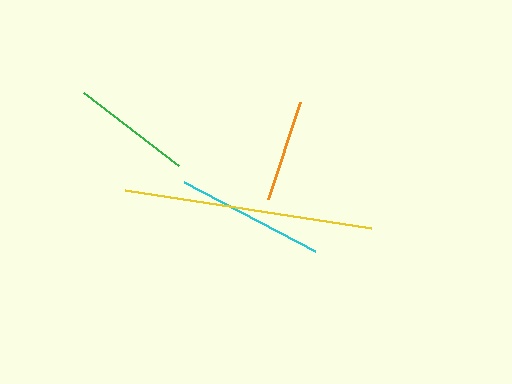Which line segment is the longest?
The yellow line is the longest at approximately 248 pixels.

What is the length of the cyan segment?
The cyan segment is approximately 148 pixels long.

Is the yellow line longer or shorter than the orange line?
The yellow line is longer than the orange line.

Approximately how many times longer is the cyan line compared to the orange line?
The cyan line is approximately 1.4 times the length of the orange line.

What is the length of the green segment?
The green segment is approximately 120 pixels long.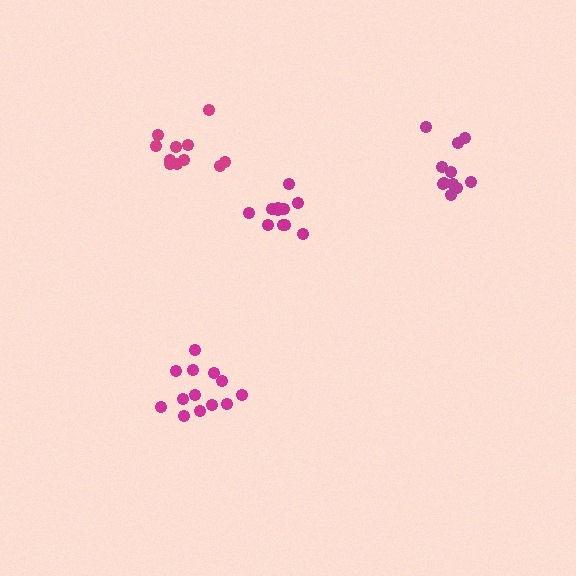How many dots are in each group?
Group 1: 13 dots, Group 2: 11 dots, Group 3: 11 dots, Group 4: 11 dots (46 total).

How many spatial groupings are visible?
There are 4 spatial groupings.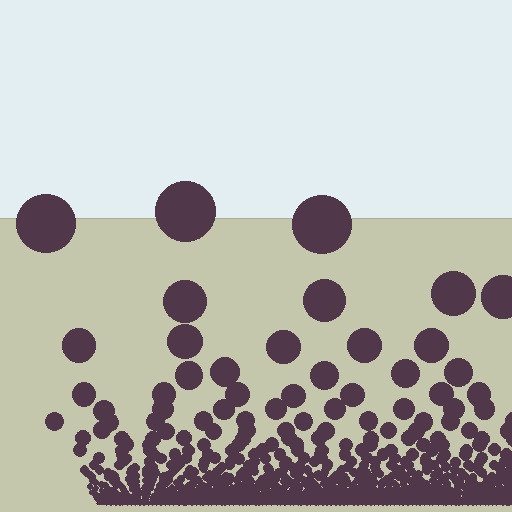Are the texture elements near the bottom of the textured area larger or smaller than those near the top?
Smaller. The gradient is inverted — elements near the bottom are smaller and denser.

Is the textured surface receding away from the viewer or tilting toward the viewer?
The surface appears to tilt toward the viewer. Texture elements get larger and sparser toward the top.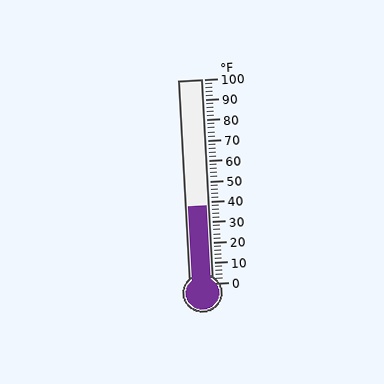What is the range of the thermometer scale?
The thermometer scale ranges from 0°F to 100°F.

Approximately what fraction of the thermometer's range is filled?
The thermometer is filled to approximately 40% of its range.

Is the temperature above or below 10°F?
The temperature is above 10°F.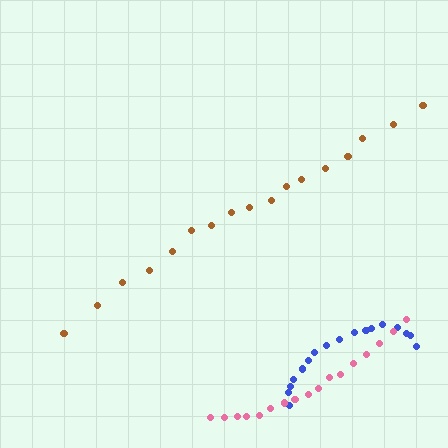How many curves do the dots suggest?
There are 3 distinct paths.